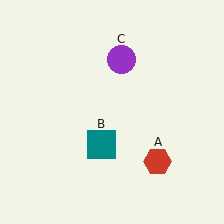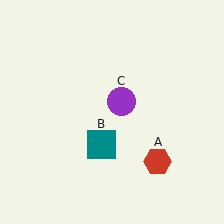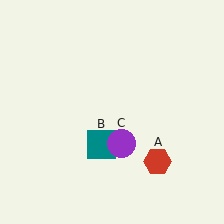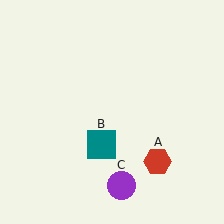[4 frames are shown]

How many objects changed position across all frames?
1 object changed position: purple circle (object C).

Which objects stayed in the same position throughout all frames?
Red hexagon (object A) and teal square (object B) remained stationary.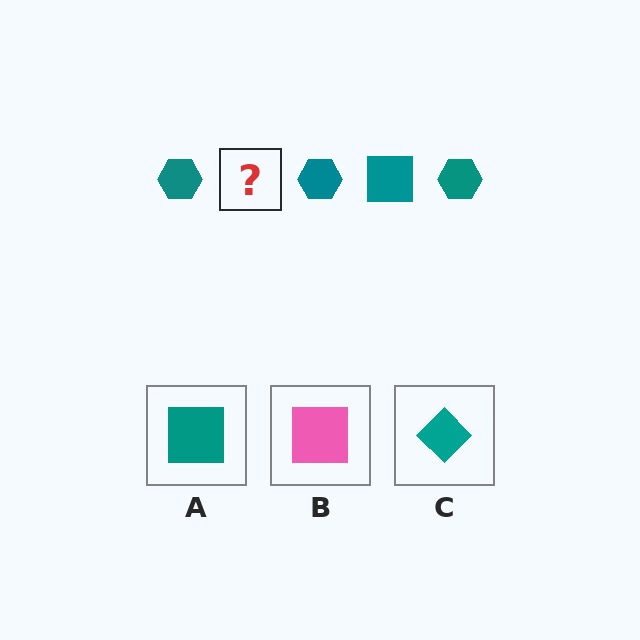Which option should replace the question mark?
Option A.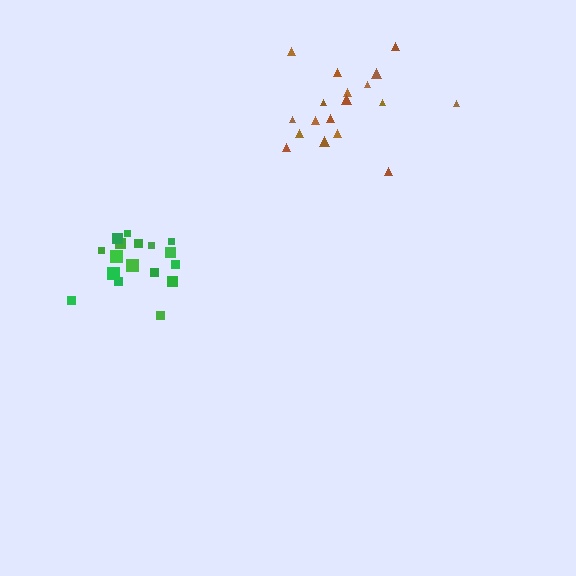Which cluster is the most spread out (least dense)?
Brown.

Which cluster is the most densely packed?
Green.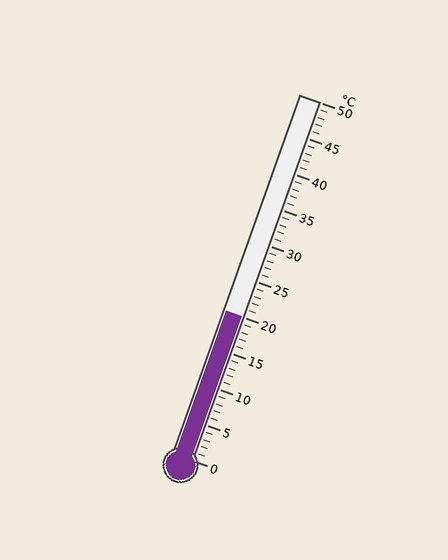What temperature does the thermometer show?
The thermometer shows approximately 20°C.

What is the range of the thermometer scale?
The thermometer scale ranges from 0°C to 50°C.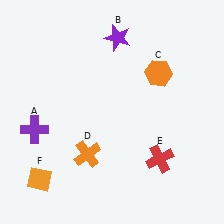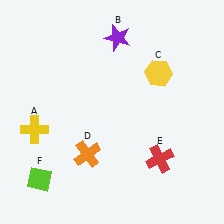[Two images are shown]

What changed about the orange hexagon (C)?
In Image 1, C is orange. In Image 2, it changed to yellow.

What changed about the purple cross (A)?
In Image 1, A is purple. In Image 2, it changed to yellow.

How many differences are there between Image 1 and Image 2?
There are 3 differences between the two images.